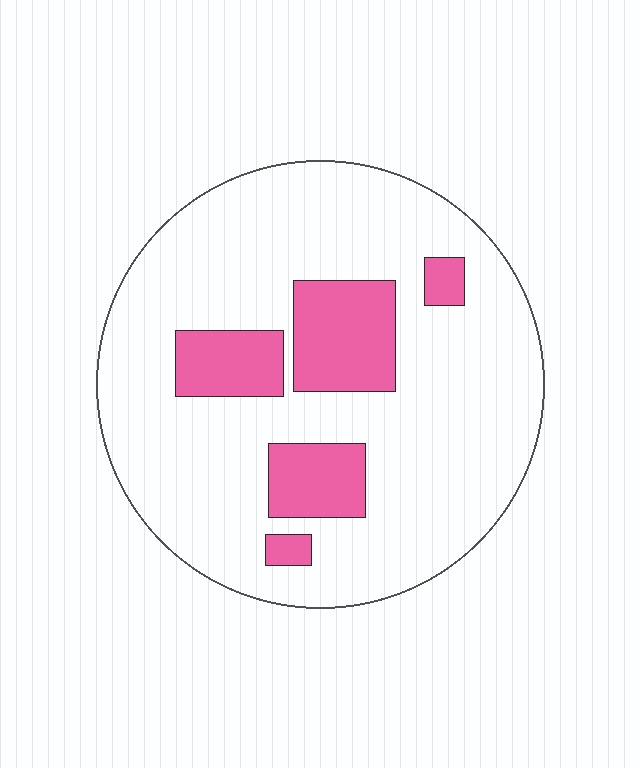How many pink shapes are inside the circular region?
5.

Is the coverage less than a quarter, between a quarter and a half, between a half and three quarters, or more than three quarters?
Less than a quarter.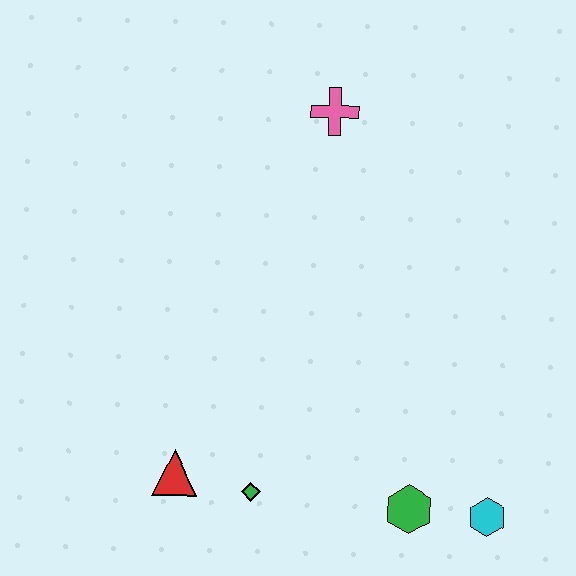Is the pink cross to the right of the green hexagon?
No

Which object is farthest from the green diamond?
The pink cross is farthest from the green diamond.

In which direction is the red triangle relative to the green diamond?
The red triangle is to the left of the green diamond.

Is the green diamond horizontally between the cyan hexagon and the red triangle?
Yes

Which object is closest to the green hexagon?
The cyan hexagon is closest to the green hexagon.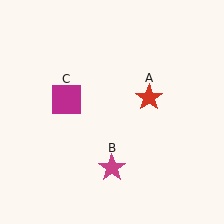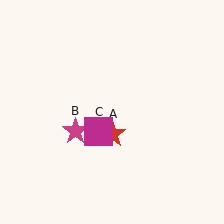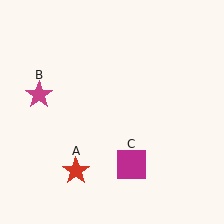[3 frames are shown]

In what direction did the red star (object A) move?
The red star (object A) moved down and to the left.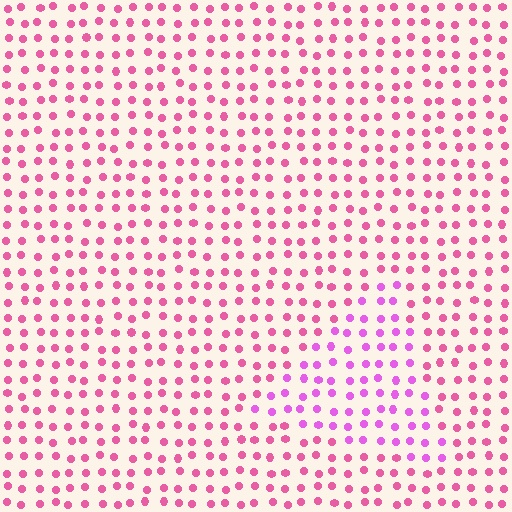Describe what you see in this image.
The image is filled with small pink elements in a uniform arrangement. A triangle-shaped region is visible where the elements are tinted to a slightly different hue, forming a subtle color boundary.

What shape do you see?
I see a triangle.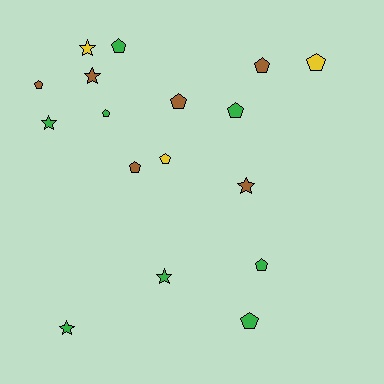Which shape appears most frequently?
Pentagon, with 11 objects.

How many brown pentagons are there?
There are 4 brown pentagons.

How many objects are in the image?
There are 17 objects.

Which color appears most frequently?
Green, with 8 objects.